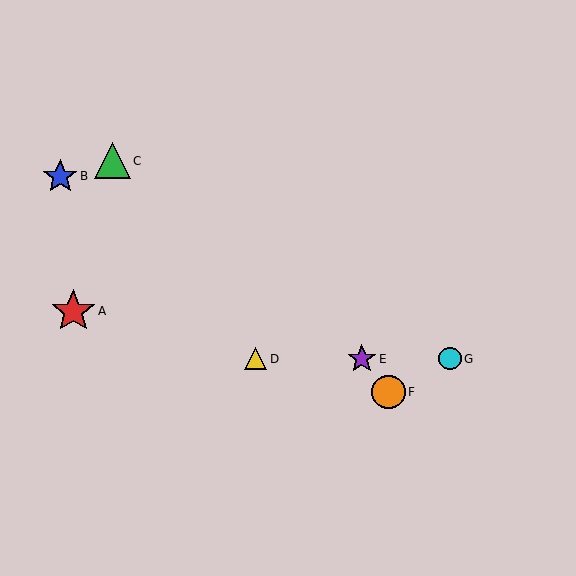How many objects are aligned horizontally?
3 objects (D, E, G) are aligned horizontally.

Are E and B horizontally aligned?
No, E is at y≈359 and B is at y≈176.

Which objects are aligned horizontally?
Objects D, E, G are aligned horizontally.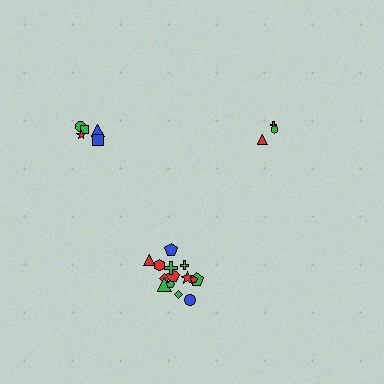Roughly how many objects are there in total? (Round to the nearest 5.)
Roughly 25 objects in total.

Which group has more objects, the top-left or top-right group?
The top-left group.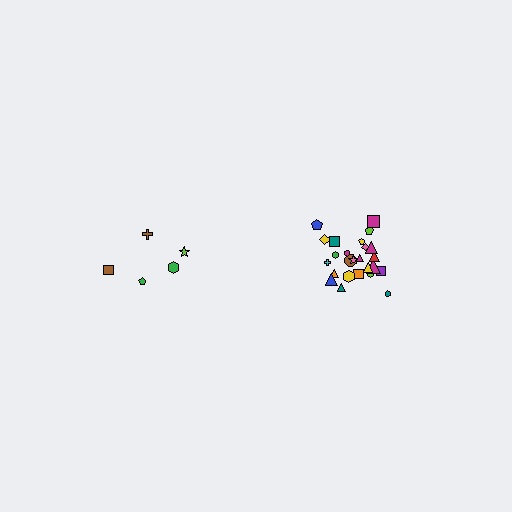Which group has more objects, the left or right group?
The right group.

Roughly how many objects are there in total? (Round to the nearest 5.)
Roughly 30 objects in total.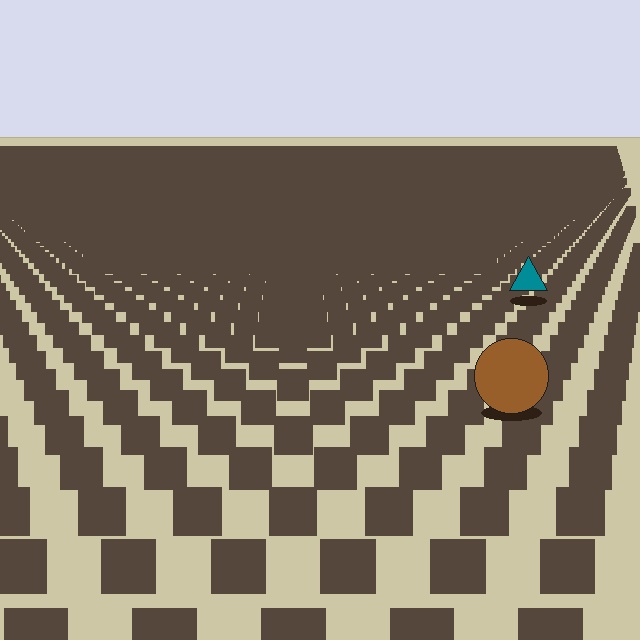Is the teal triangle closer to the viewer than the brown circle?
No. The brown circle is closer — you can tell from the texture gradient: the ground texture is coarser near it.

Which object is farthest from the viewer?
The teal triangle is farthest from the viewer. It appears smaller and the ground texture around it is denser.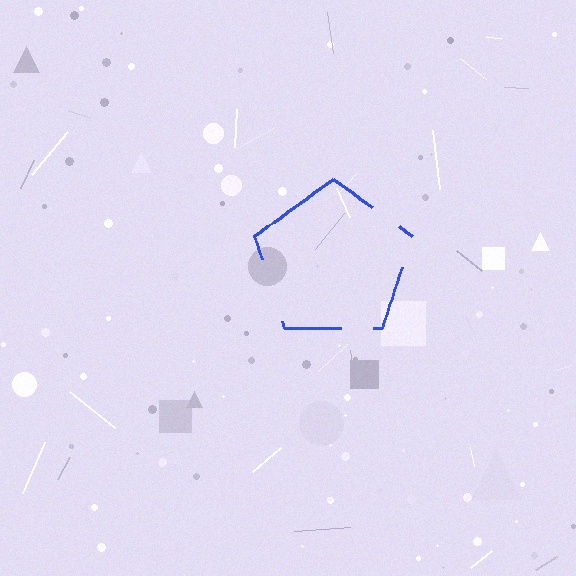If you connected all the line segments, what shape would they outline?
They would outline a pentagon.